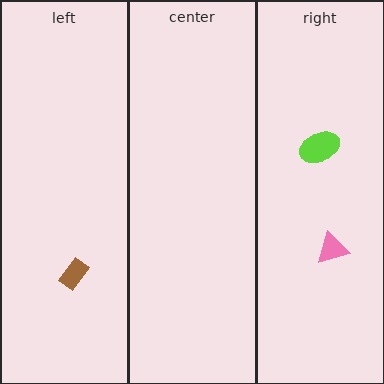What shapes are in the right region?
The pink triangle, the lime ellipse.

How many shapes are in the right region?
2.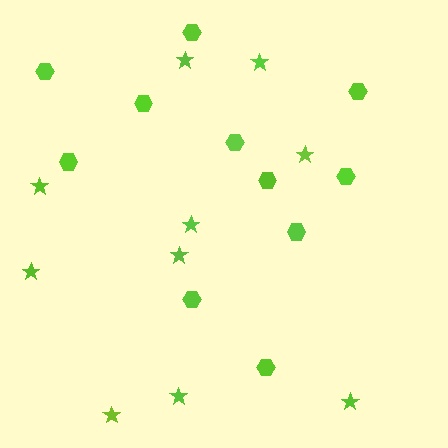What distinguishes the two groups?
There are 2 groups: one group of hexagons (11) and one group of stars (10).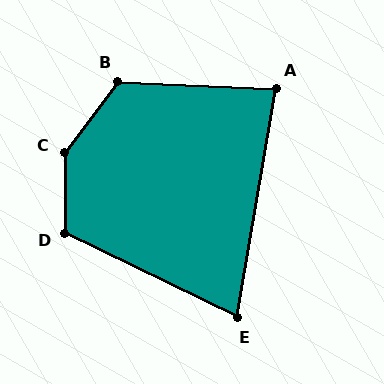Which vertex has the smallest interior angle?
E, at approximately 74 degrees.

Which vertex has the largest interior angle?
C, at approximately 143 degrees.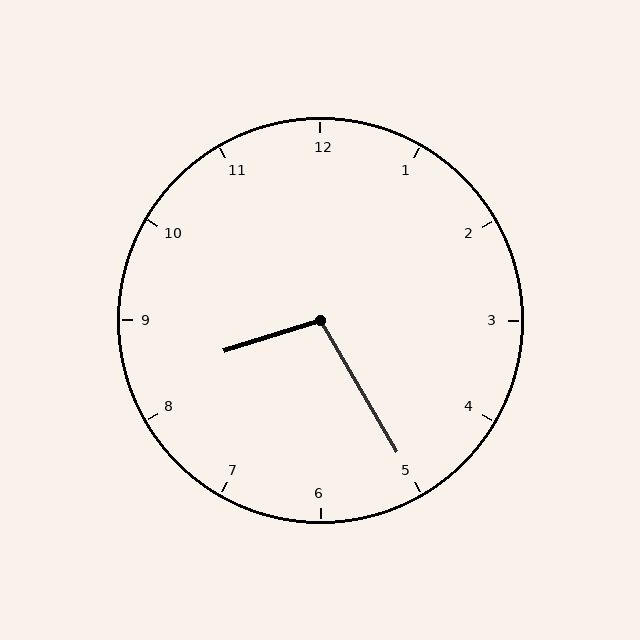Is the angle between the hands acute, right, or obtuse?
It is obtuse.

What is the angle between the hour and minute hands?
Approximately 102 degrees.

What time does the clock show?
8:25.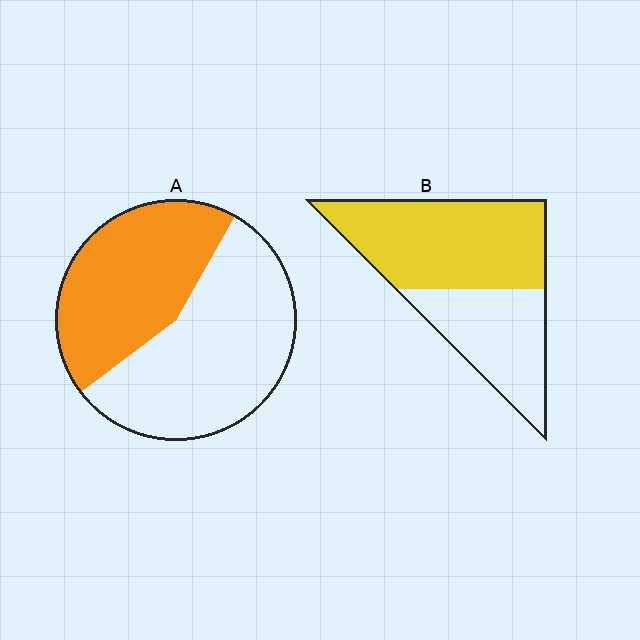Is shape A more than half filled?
No.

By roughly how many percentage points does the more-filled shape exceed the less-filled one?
By roughly 15 percentage points (B over A).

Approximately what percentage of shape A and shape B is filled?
A is approximately 45% and B is approximately 60%.